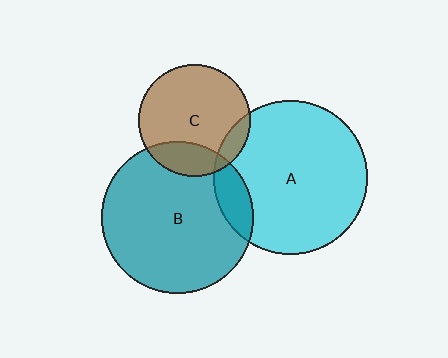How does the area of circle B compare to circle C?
Approximately 1.8 times.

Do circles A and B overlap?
Yes.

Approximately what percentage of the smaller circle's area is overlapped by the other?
Approximately 10%.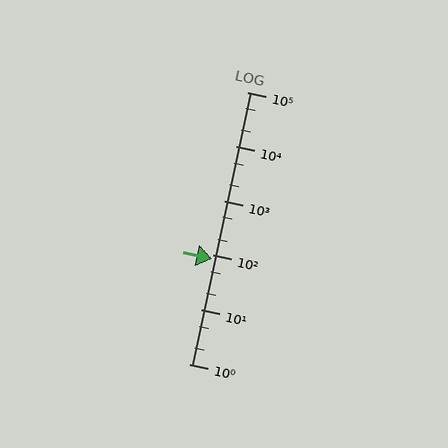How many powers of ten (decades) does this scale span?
The scale spans 5 decades, from 1 to 100000.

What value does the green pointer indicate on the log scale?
The pointer indicates approximately 87.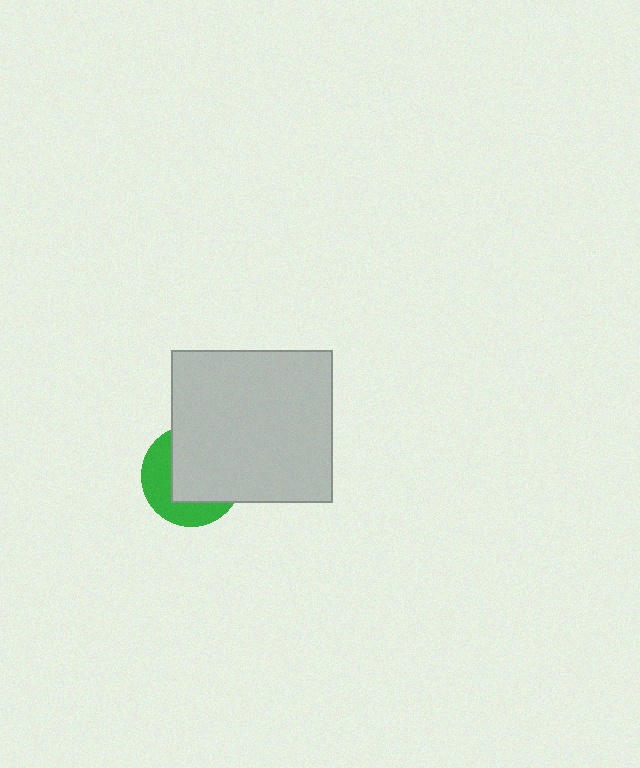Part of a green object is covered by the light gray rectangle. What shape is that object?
It is a circle.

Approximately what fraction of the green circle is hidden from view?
Roughly 60% of the green circle is hidden behind the light gray rectangle.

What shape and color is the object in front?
The object in front is a light gray rectangle.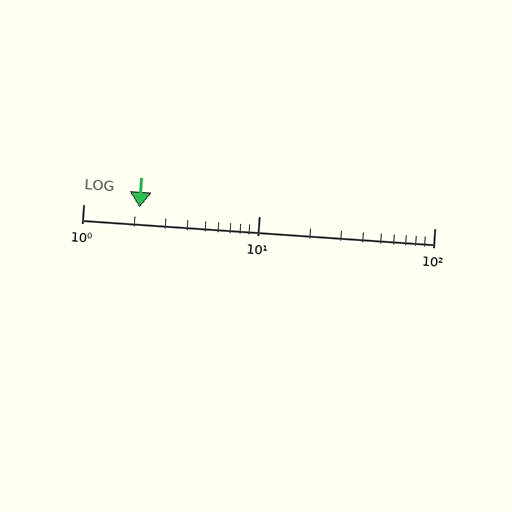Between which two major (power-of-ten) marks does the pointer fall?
The pointer is between 1 and 10.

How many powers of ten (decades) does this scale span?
The scale spans 2 decades, from 1 to 100.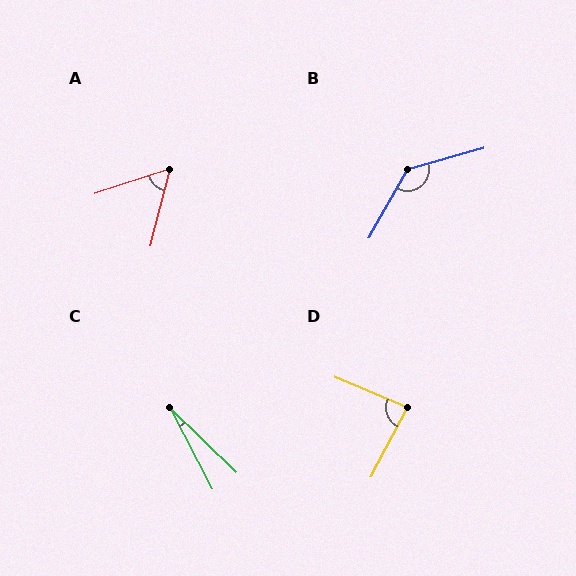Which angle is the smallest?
C, at approximately 19 degrees.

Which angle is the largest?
B, at approximately 135 degrees.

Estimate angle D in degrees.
Approximately 85 degrees.